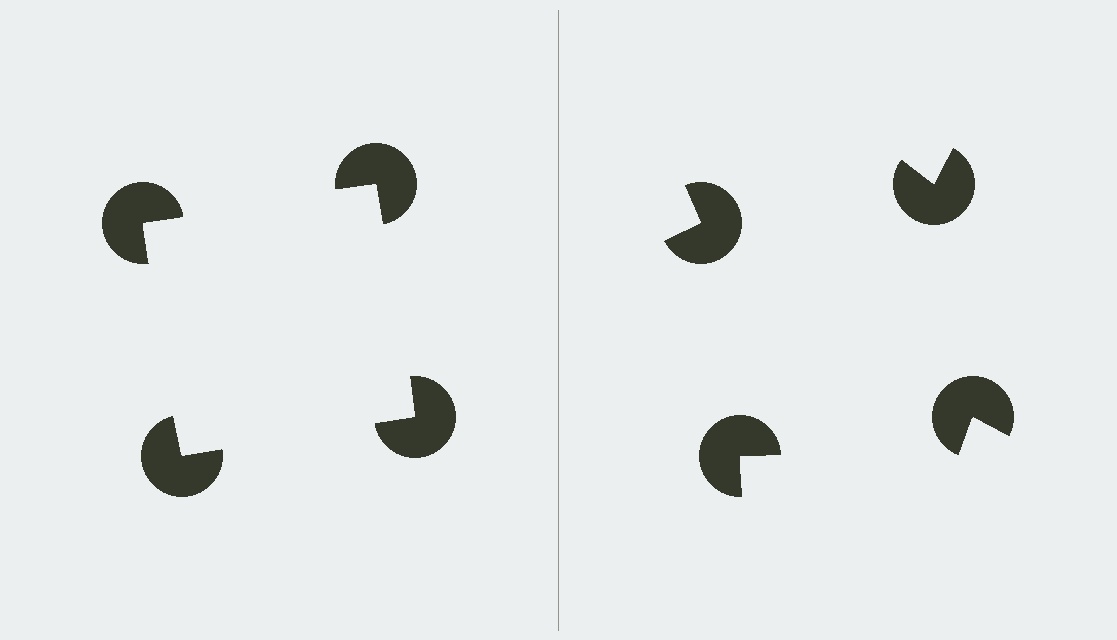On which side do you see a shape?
An illusory square appears on the left side. On the right side the wedge cuts are rotated, so no coherent shape forms.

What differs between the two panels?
The pac-man discs are positioned identically on both sides; only the wedge orientations differ. On the left they align to a square; on the right they are misaligned.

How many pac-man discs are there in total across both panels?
8 — 4 on each side.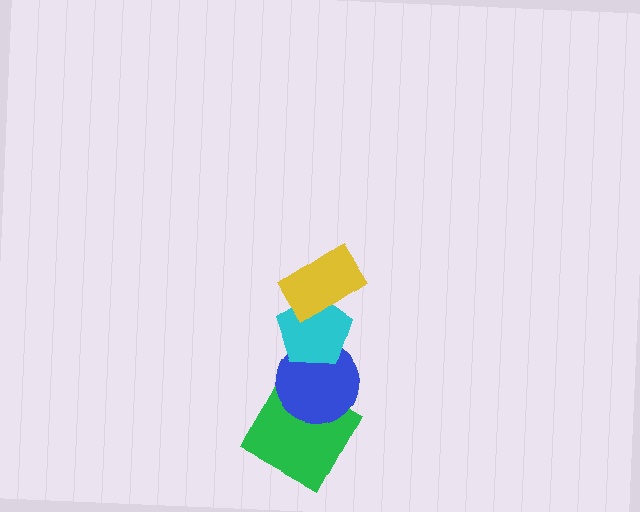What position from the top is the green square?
The green square is 4th from the top.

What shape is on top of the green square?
The blue circle is on top of the green square.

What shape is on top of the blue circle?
The cyan pentagon is on top of the blue circle.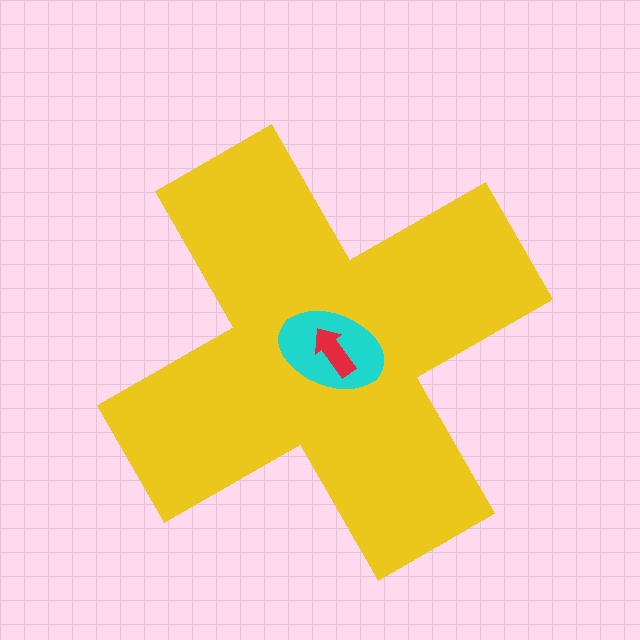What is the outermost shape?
The yellow cross.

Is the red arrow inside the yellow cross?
Yes.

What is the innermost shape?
The red arrow.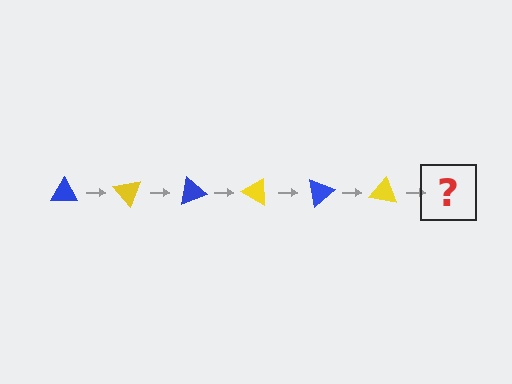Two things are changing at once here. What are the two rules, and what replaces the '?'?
The two rules are that it rotates 50 degrees each step and the color cycles through blue and yellow. The '?' should be a blue triangle, rotated 300 degrees from the start.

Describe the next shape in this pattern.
It should be a blue triangle, rotated 300 degrees from the start.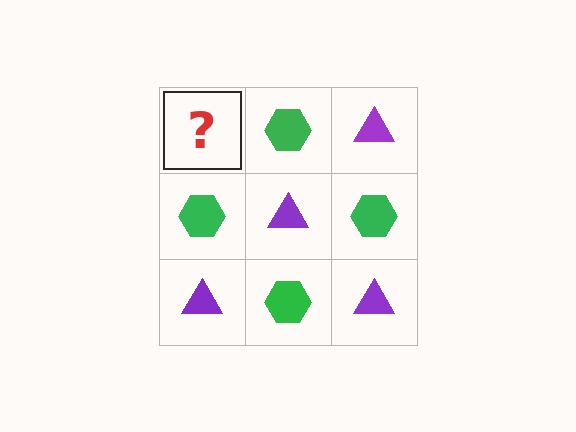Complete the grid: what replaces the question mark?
The question mark should be replaced with a purple triangle.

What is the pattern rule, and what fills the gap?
The rule is that it alternates purple triangle and green hexagon in a checkerboard pattern. The gap should be filled with a purple triangle.